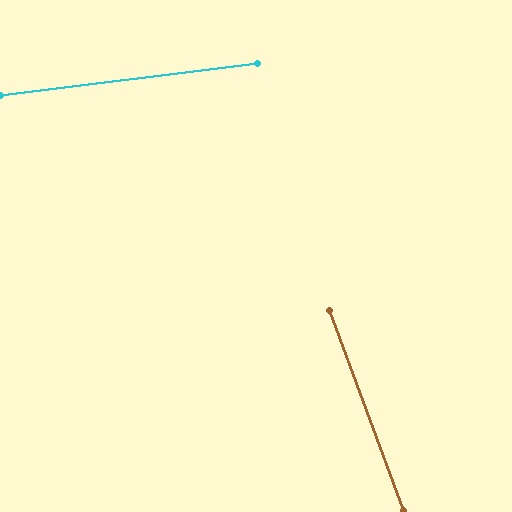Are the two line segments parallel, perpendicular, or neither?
Neither parallel nor perpendicular — they differ by about 77°.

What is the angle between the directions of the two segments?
Approximately 77 degrees.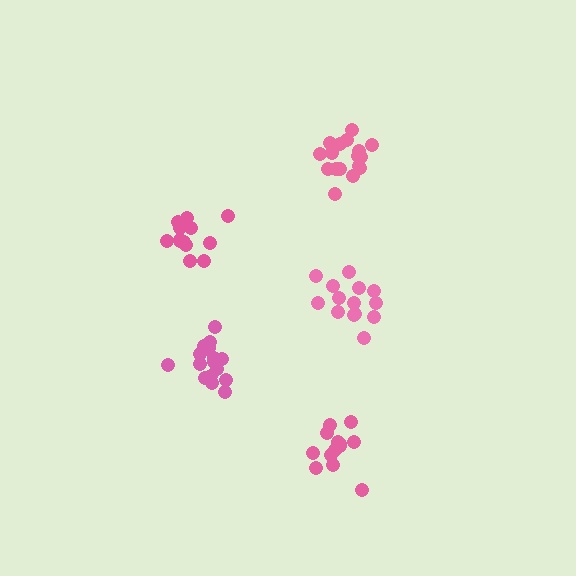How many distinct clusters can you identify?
There are 5 distinct clusters.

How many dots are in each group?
Group 1: 17 dots, Group 2: 14 dots, Group 3: 17 dots, Group 4: 14 dots, Group 5: 14 dots (76 total).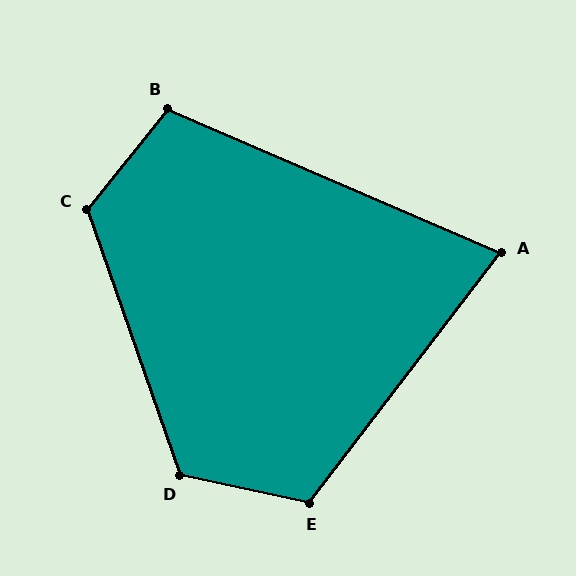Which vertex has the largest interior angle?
C, at approximately 122 degrees.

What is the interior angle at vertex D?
Approximately 122 degrees (obtuse).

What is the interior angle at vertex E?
Approximately 115 degrees (obtuse).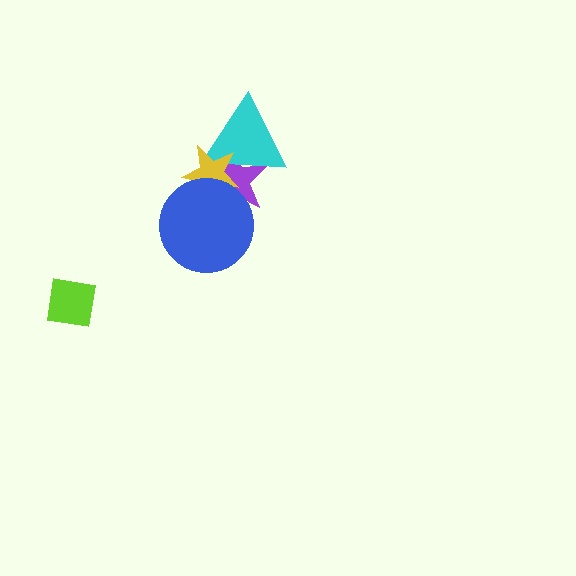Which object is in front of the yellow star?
The blue circle is in front of the yellow star.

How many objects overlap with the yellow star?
3 objects overlap with the yellow star.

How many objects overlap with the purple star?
3 objects overlap with the purple star.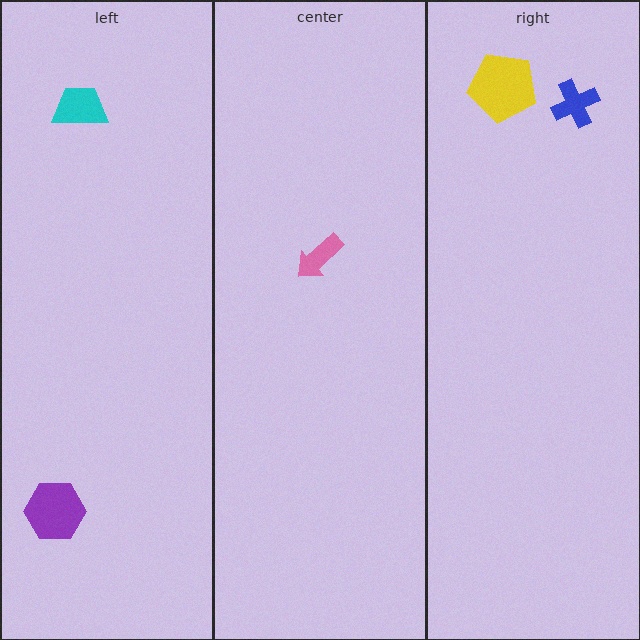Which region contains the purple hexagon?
The left region.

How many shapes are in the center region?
1.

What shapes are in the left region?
The cyan trapezoid, the purple hexagon.